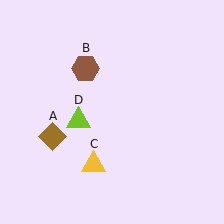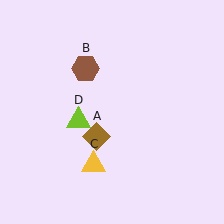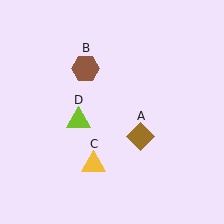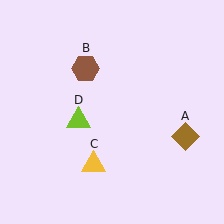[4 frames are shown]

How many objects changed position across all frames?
1 object changed position: brown diamond (object A).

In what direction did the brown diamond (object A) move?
The brown diamond (object A) moved right.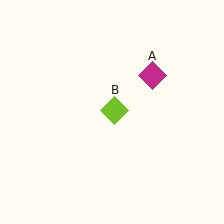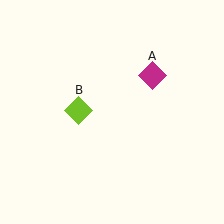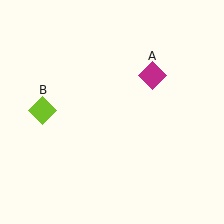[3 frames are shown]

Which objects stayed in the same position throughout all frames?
Magenta diamond (object A) remained stationary.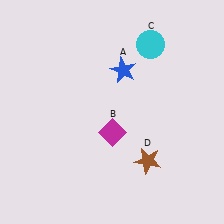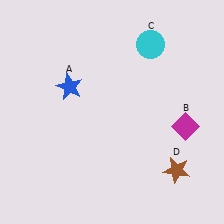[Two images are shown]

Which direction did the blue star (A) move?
The blue star (A) moved left.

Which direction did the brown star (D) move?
The brown star (D) moved right.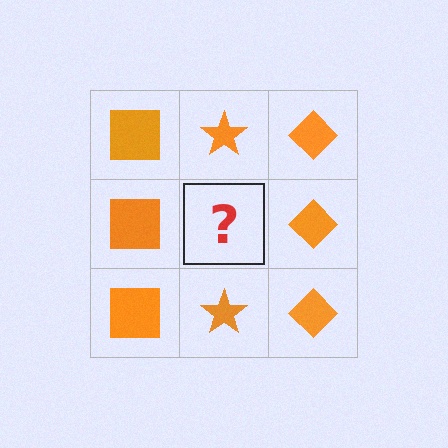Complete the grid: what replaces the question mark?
The question mark should be replaced with an orange star.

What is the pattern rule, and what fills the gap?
The rule is that each column has a consistent shape. The gap should be filled with an orange star.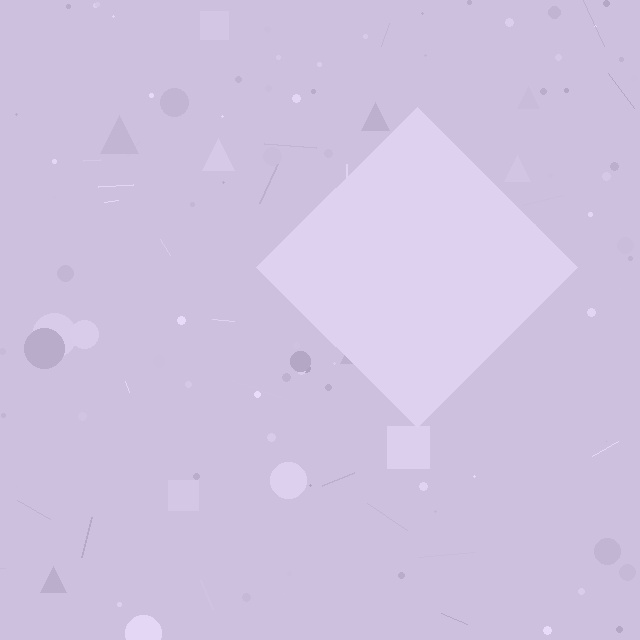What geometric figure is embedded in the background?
A diamond is embedded in the background.